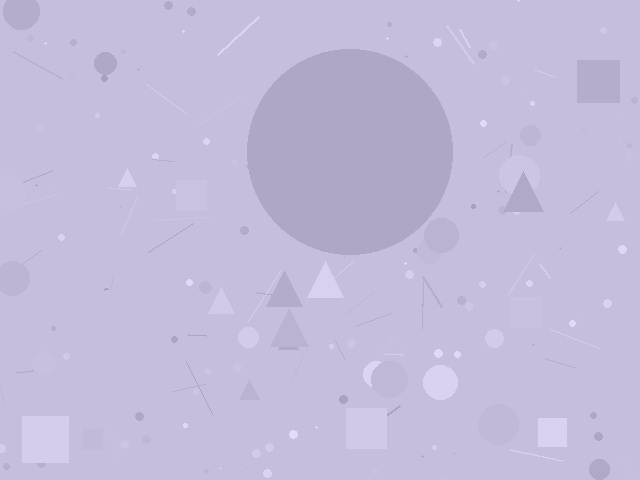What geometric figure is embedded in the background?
A circle is embedded in the background.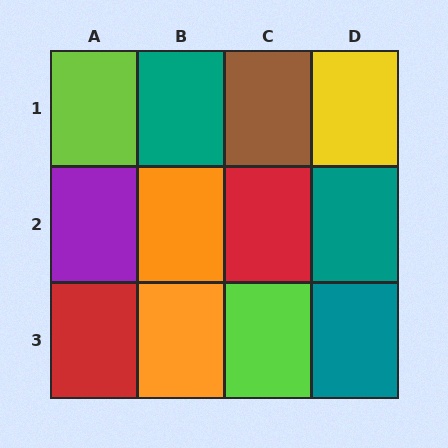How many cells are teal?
3 cells are teal.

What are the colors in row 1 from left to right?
Lime, teal, brown, yellow.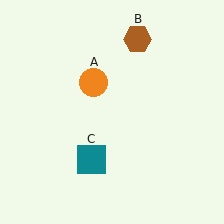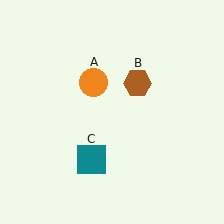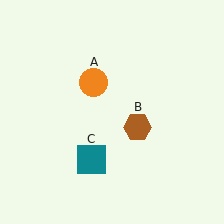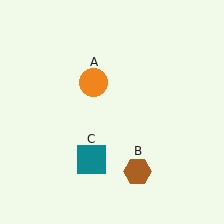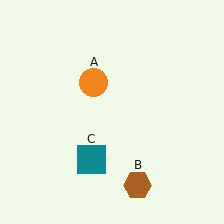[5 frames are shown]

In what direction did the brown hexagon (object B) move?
The brown hexagon (object B) moved down.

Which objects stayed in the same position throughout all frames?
Orange circle (object A) and teal square (object C) remained stationary.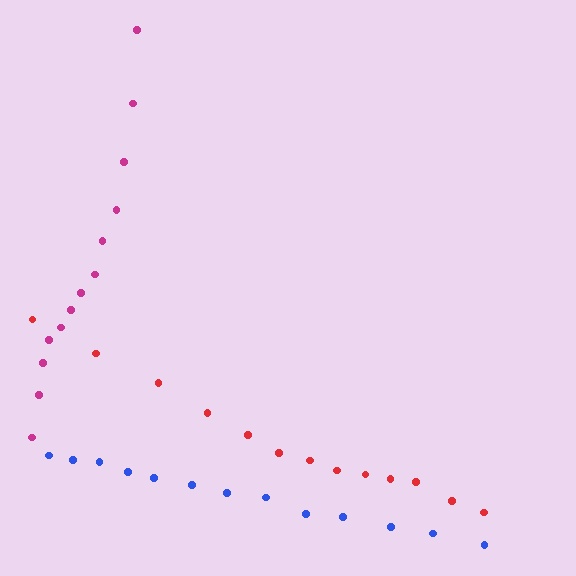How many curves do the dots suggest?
There are 3 distinct paths.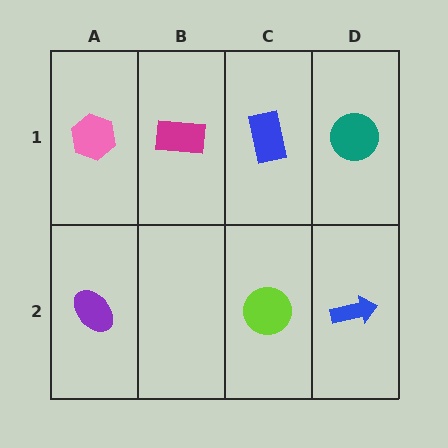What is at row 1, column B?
A magenta rectangle.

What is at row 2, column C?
A lime circle.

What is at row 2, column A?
A purple ellipse.